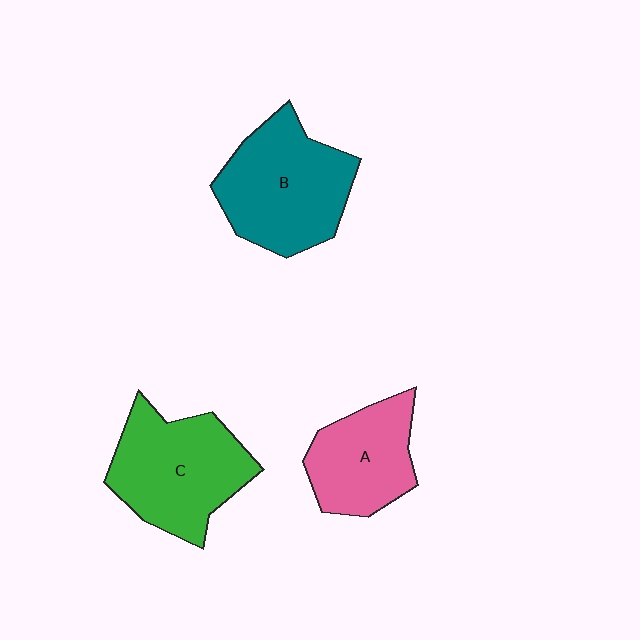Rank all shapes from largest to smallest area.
From largest to smallest: B (teal), C (green), A (pink).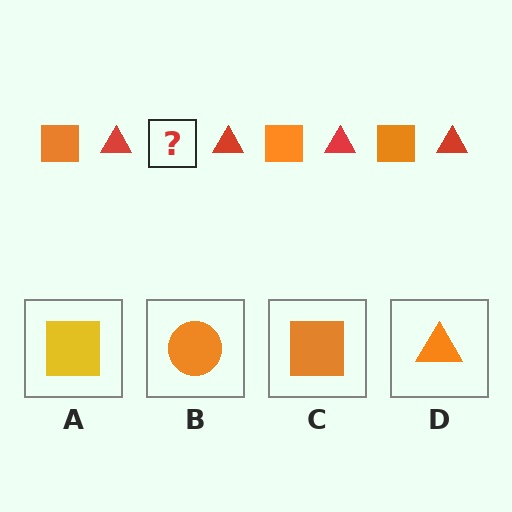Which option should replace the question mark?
Option C.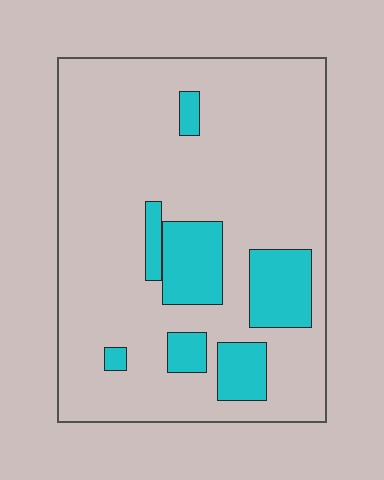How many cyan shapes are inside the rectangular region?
7.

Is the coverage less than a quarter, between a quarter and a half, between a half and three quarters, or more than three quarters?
Less than a quarter.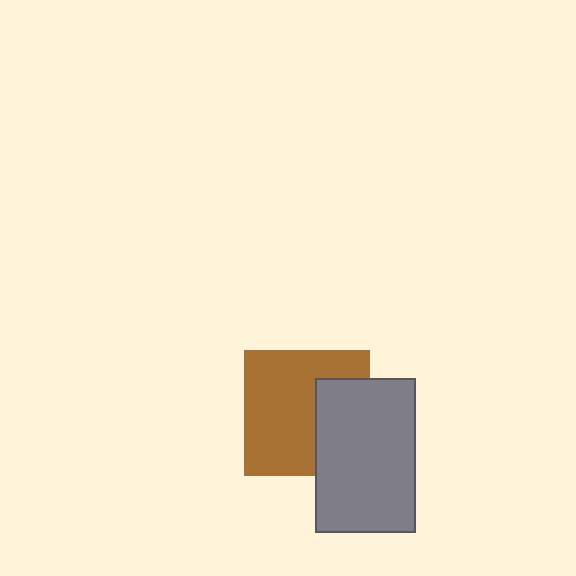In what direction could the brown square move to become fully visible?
The brown square could move left. That would shift it out from behind the gray rectangle entirely.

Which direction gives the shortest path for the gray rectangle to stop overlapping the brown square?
Moving right gives the shortest separation.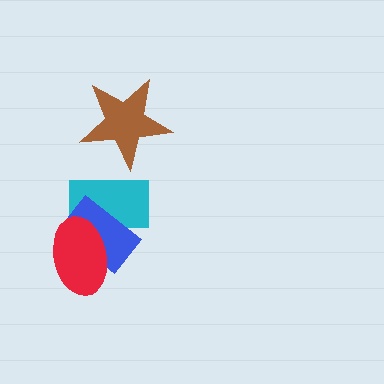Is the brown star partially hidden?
No, no other shape covers it.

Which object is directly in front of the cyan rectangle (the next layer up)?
The blue rectangle is directly in front of the cyan rectangle.